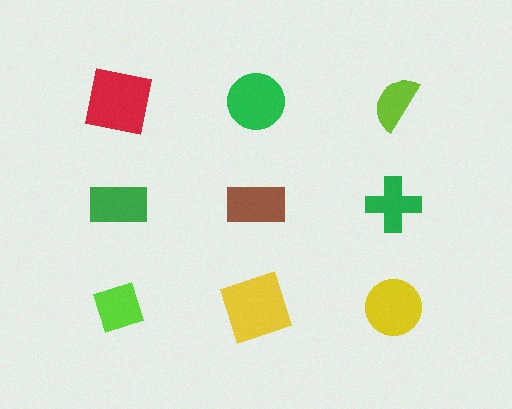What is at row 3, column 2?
A yellow square.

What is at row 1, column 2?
A green circle.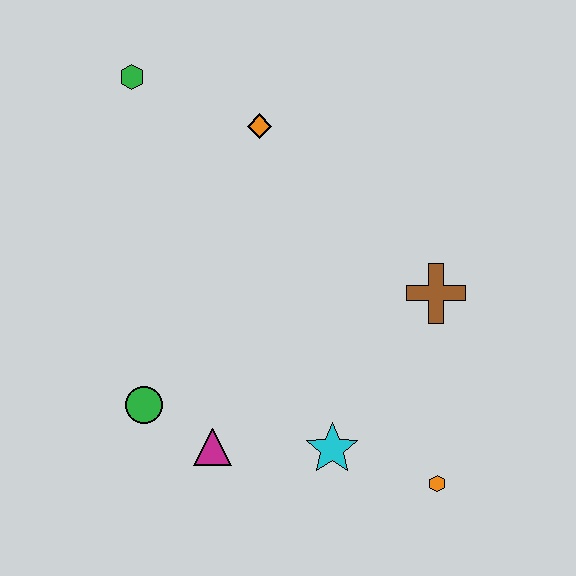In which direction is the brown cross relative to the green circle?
The brown cross is to the right of the green circle.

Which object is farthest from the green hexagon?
The orange hexagon is farthest from the green hexagon.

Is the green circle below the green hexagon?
Yes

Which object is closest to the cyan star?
The orange hexagon is closest to the cyan star.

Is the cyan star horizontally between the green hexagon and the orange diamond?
No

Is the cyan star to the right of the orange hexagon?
No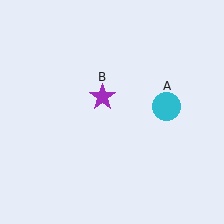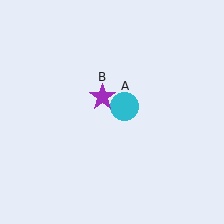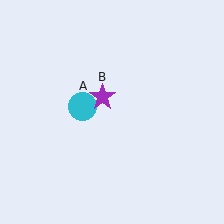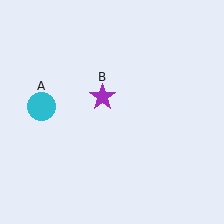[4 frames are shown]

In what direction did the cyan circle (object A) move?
The cyan circle (object A) moved left.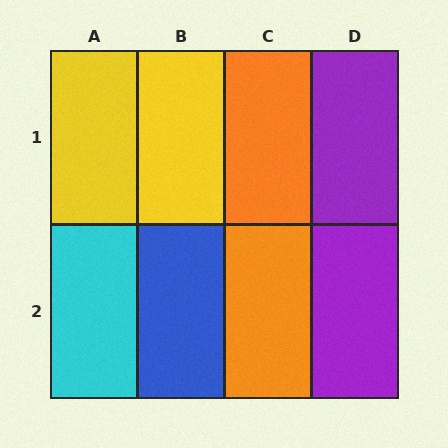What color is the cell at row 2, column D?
Purple.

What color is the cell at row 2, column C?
Orange.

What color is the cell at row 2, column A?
Cyan.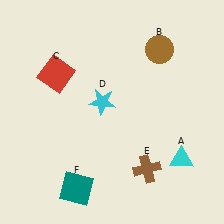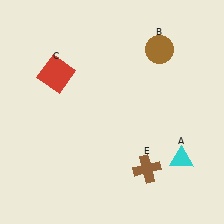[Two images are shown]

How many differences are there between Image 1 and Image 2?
There are 2 differences between the two images.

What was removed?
The teal square (F), the cyan star (D) were removed in Image 2.